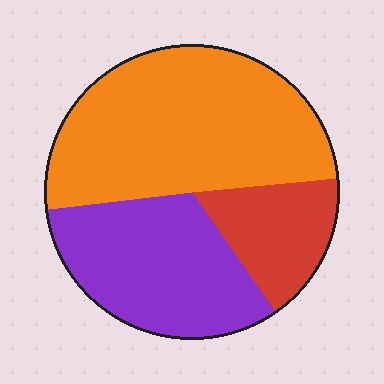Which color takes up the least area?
Red, at roughly 15%.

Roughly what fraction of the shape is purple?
Purple covers 33% of the shape.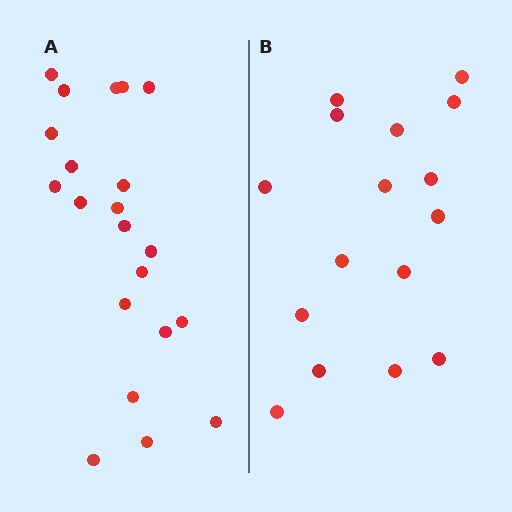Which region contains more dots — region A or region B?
Region A (the left region) has more dots.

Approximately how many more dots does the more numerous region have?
Region A has about 5 more dots than region B.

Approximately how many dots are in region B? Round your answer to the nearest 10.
About 20 dots. (The exact count is 16, which rounds to 20.)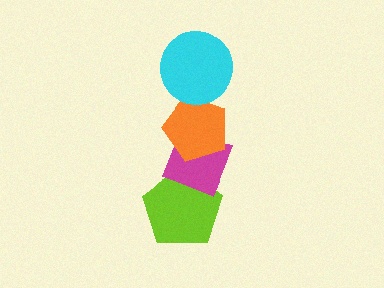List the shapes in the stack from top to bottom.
From top to bottom: the cyan circle, the orange pentagon, the magenta diamond, the lime pentagon.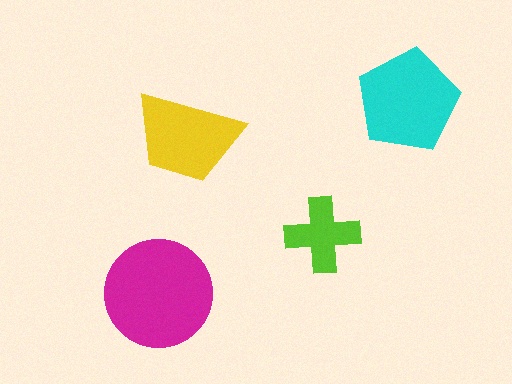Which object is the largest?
The magenta circle.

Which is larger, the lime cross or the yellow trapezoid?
The yellow trapezoid.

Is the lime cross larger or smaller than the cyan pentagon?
Smaller.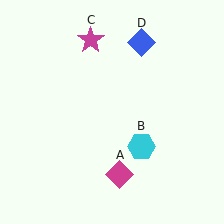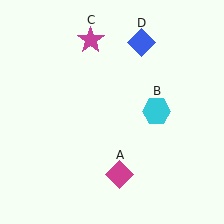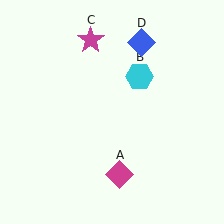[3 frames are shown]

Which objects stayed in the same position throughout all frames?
Magenta diamond (object A) and magenta star (object C) and blue diamond (object D) remained stationary.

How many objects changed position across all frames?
1 object changed position: cyan hexagon (object B).